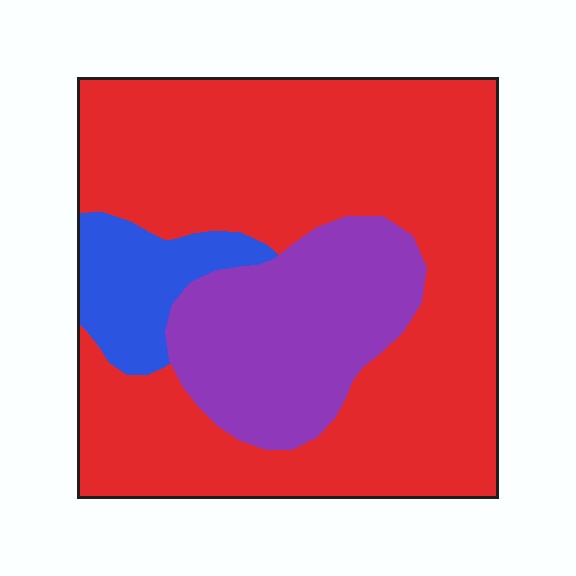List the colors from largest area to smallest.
From largest to smallest: red, purple, blue.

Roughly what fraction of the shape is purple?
Purple takes up about one fifth (1/5) of the shape.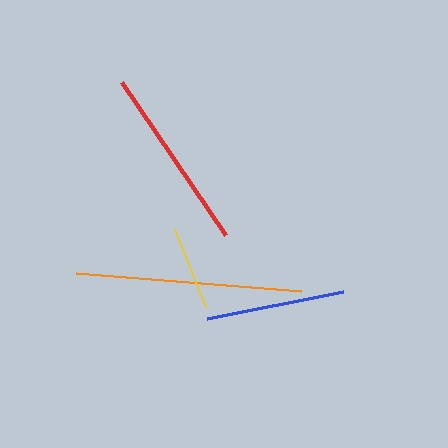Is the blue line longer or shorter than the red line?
The red line is longer than the blue line.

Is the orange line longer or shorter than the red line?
The orange line is longer than the red line.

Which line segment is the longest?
The orange line is the longest at approximately 225 pixels.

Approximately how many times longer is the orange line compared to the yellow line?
The orange line is approximately 2.7 times the length of the yellow line.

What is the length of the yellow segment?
The yellow segment is approximately 84 pixels long.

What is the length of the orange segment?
The orange segment is approximately 225 pixels long.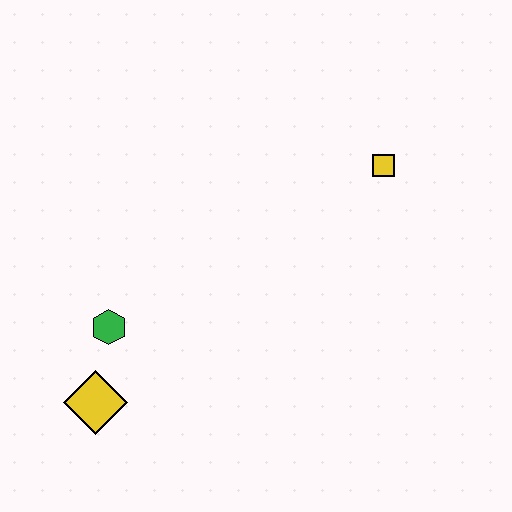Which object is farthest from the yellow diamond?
The yellow square is farthest from the yellow diamond.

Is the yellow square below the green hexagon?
No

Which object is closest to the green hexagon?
The yellow diamond is closest to the green hexagon.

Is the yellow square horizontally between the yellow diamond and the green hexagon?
No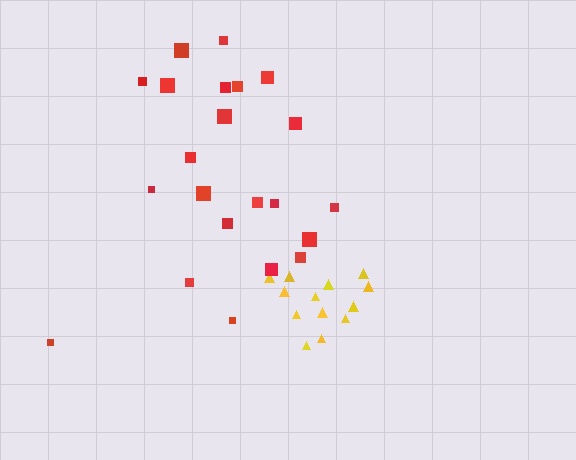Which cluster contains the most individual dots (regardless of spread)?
Red (22).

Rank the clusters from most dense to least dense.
yellow, red.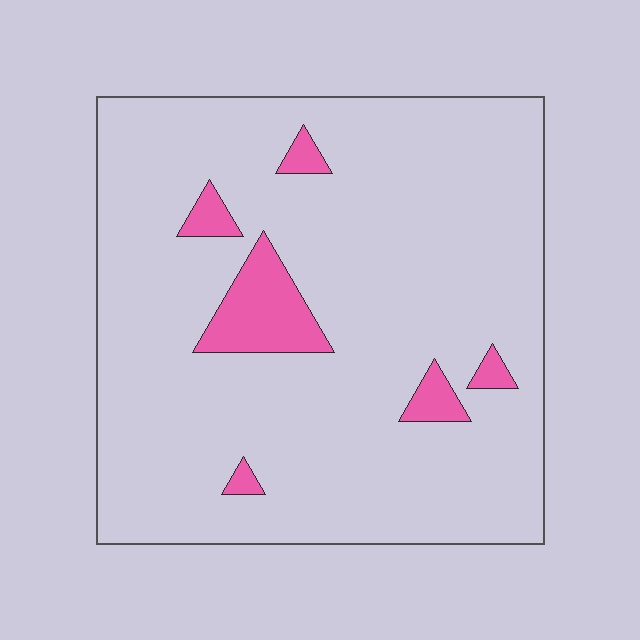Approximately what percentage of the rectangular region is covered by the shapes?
Approximately 10%.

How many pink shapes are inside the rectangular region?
6.